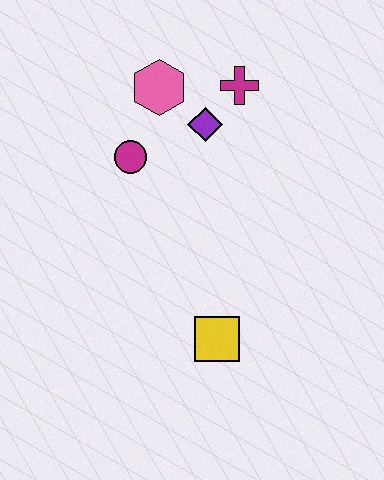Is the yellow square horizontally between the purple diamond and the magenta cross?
Yes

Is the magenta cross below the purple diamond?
No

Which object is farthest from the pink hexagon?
The yellow square is farthest from the pink hexagon.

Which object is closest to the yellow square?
The magenta circle is closest to the yellow square.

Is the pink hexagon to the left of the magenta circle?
No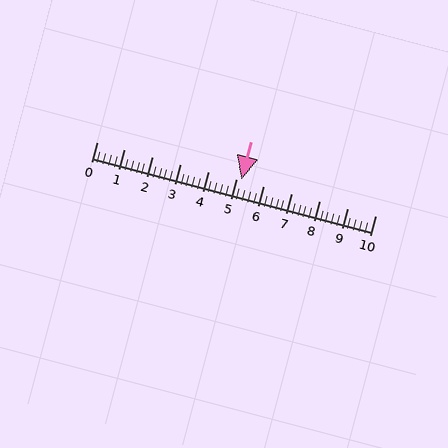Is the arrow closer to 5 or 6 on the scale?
The arrow is closer to 5.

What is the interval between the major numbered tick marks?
The major tick marks are spaced 1 units apart.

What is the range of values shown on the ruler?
The ruler shows values from 0 to 10.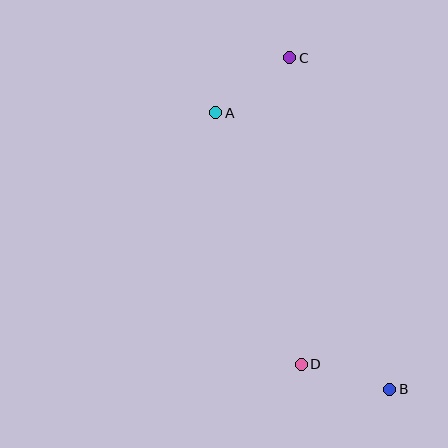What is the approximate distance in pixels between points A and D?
The distance between A and D is approximately 266 pixels.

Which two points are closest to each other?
Points B and D are closest to each other.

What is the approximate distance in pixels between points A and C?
The distance between A and C is approximately 92 pixels.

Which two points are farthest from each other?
Points B and C are farthest from each other.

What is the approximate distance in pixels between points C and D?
The distance between C and D is approximately 306 pixels.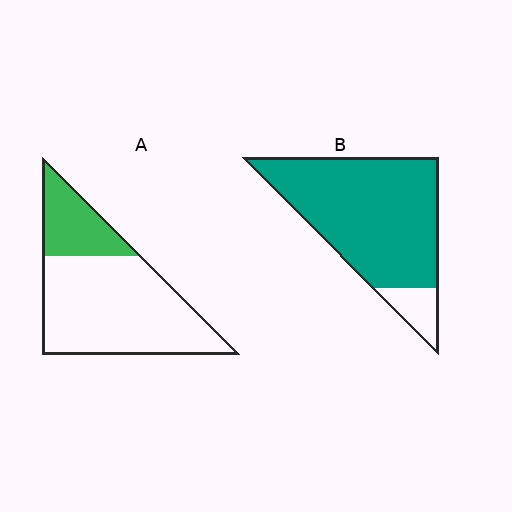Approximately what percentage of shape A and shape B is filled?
A is approximately 25% and B is approximately 90%.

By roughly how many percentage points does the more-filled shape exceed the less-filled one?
By roughly 65 percentage points (B over A).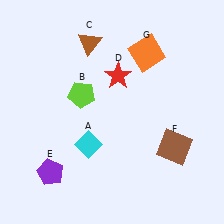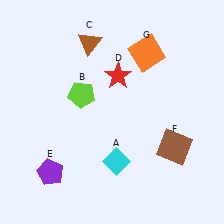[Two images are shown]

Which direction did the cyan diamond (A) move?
The cyan diamond (A) moved right.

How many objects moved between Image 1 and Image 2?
1 object moved between the two images.